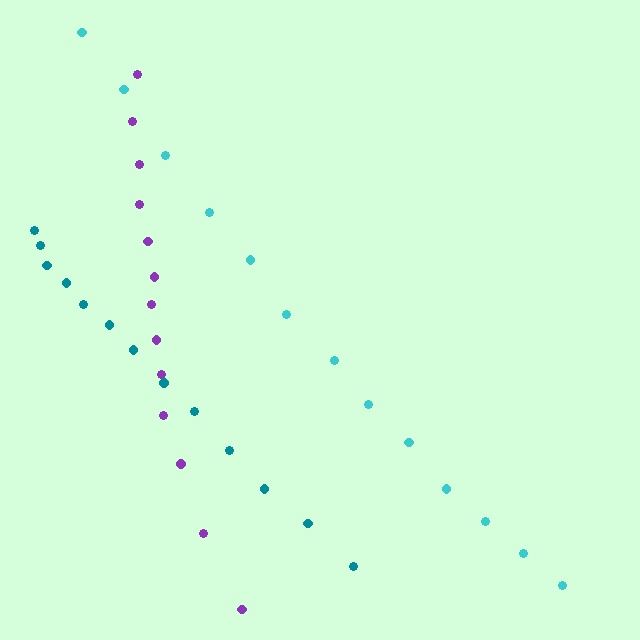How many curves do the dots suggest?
There are 3 distinct paths.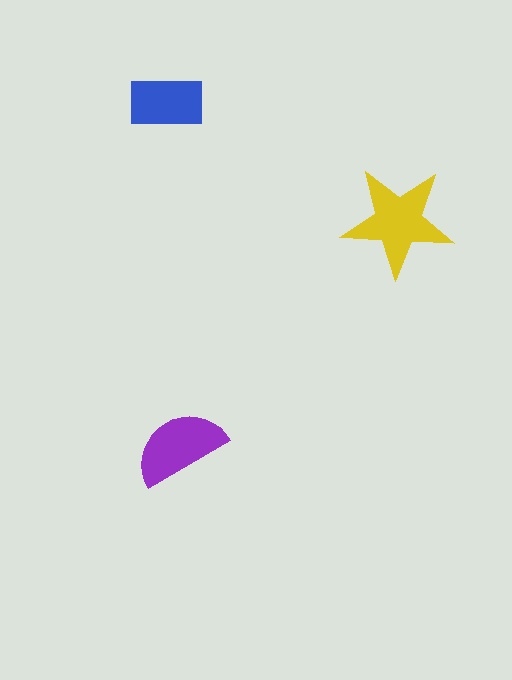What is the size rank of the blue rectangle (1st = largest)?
3rd.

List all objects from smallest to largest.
The blue rectangle, the purple semicircle, the yellow star.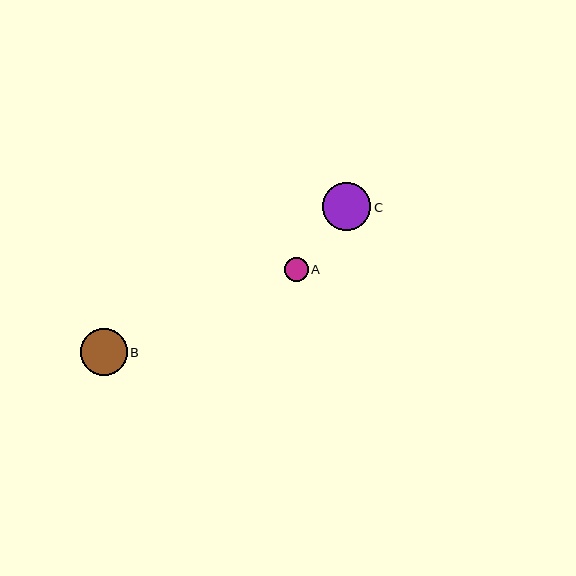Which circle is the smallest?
Circle A is the smallest with a size of approximately 24 pixels.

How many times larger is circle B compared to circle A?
Circle B is approximately 2.0 times the size of circle A.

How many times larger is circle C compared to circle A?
Circle C is approximately 2.0 times the size of circle A.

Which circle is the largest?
Circle C is the largest with a size of approximately 48 pixels.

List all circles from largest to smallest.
From largest to smallest: C, B, A.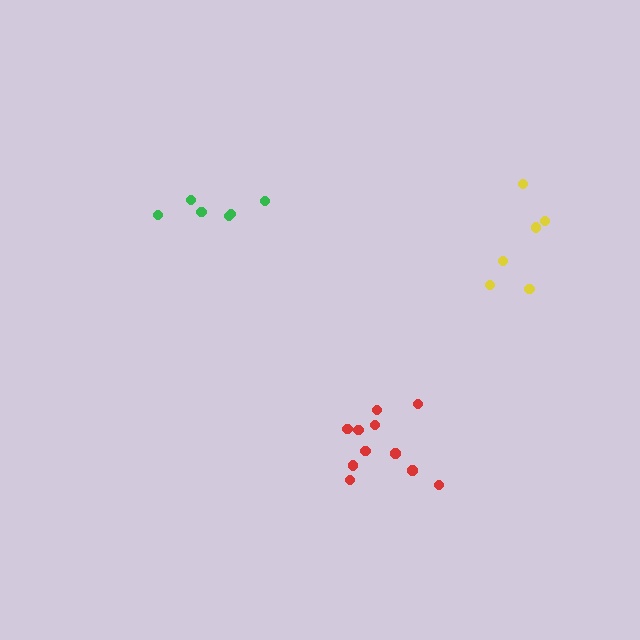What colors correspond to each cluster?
The clusters are colored: yellow, green, red.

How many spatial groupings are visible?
There are 3 spatial groupings.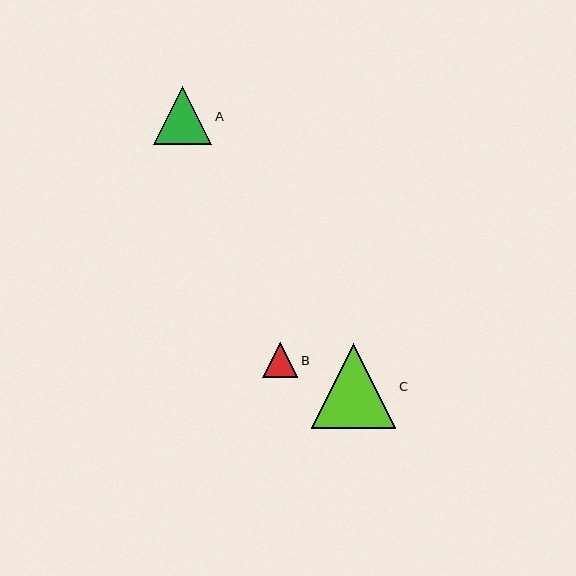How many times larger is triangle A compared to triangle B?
Triangle A is approximately 1.6 times the size of triangle B.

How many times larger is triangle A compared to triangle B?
Triangle A is approximately 1.6 times the size of triangle B.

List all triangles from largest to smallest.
From largest to smallest: C, A, B.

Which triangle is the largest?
Triangle C is the largest with a size of approximately 84 pixels.